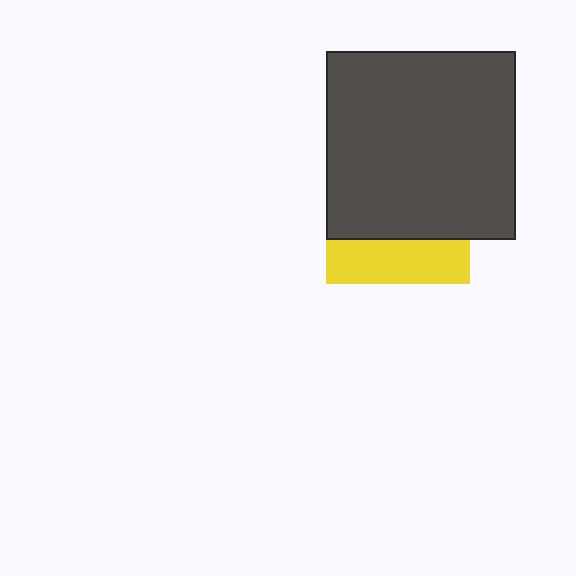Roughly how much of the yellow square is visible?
A small part of it is visible (roughly 31%).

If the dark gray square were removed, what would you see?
You would see the complete yellow square.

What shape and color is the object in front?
The object in front is a dark gray square.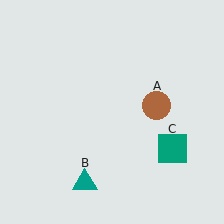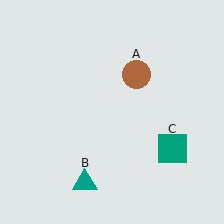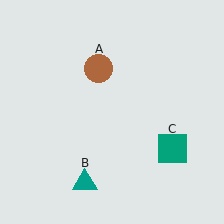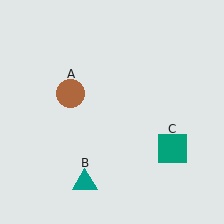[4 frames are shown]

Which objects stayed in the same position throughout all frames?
Teal triangle (object B) and teal square (object C) remained stationary.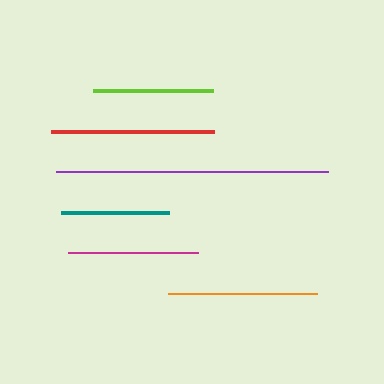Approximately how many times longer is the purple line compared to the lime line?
The purple line is approximately 2.2 times the length of the lime line.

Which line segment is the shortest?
The teal line is the shortest at approximately 108 pixels.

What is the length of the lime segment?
The lime segment is approximately 121 pixels long.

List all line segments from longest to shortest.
From longest to shortest: purple, red, orange, magenta, lime, teal.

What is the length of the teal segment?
The teal segment is approximately 108 pixels long.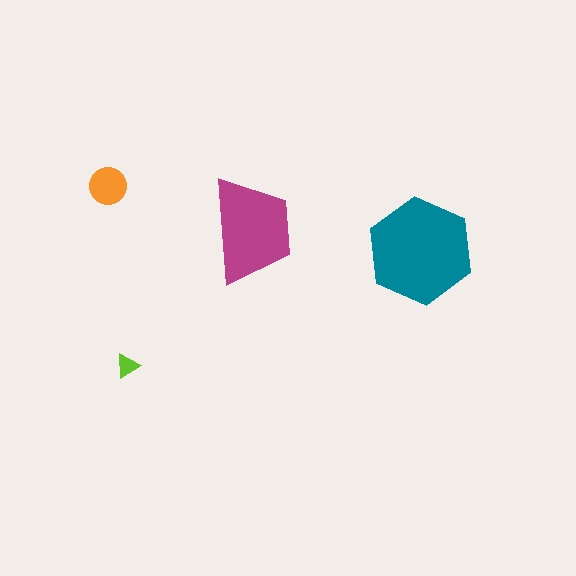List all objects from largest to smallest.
The teal hexagon, the magenta trapezoid, the orange circle, the lime triangle.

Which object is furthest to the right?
The teal hexagon is rightmost.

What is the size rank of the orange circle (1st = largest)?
3rd.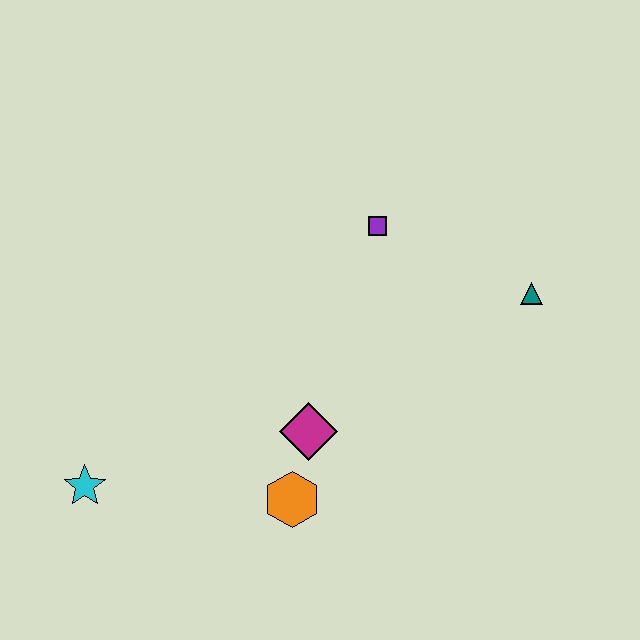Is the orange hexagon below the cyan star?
Yes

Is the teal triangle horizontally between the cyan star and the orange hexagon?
No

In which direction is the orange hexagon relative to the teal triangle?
The orange hexagon is to the left of the teal triangle.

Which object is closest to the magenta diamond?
The orange hexagon is closest to the magenta diamond.